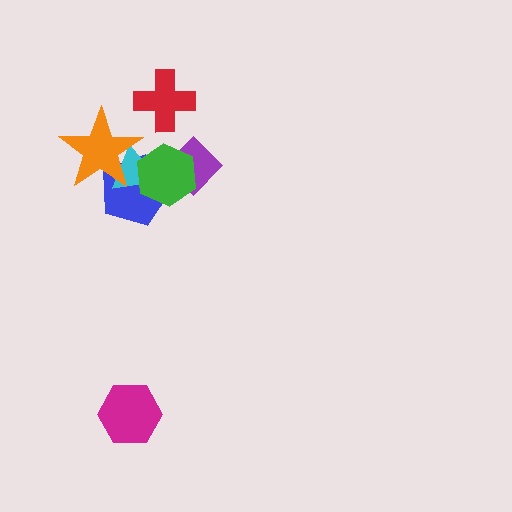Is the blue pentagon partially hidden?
Yes, it is partially covered by another shape.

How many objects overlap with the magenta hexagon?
0 objects overlap with the magenta hexagon.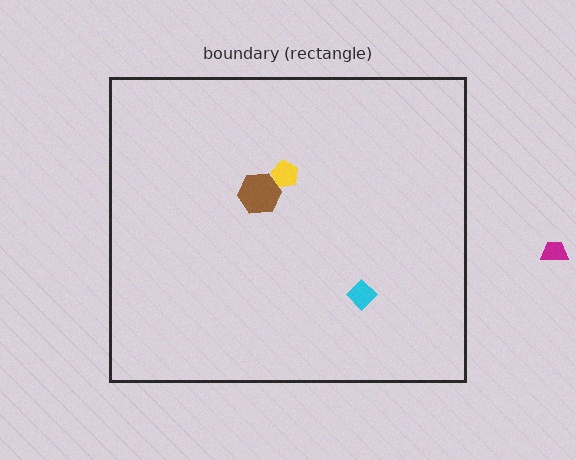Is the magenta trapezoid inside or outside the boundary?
Outside.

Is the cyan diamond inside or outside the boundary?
Inside.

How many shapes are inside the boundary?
3 inside, 1 outside.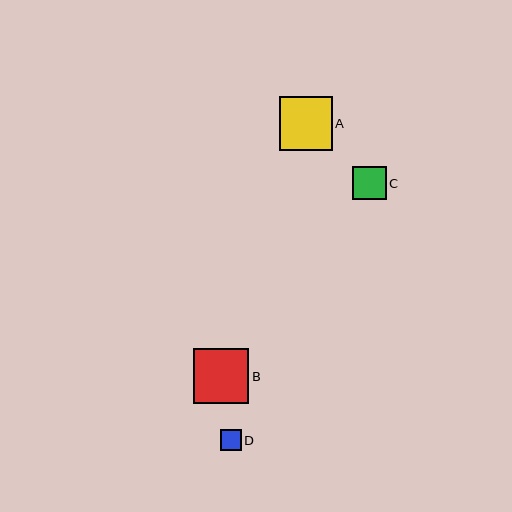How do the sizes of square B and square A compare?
Square B and square A are approximately the same size.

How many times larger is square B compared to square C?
Square B is approximately 1.6 times the size of square C.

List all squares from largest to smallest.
From largest to smallest: B, A, C, D.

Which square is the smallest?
Square D is the smallest with a size of approximately 20 pixels.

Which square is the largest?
Square B is the largest with a size of approximately 55 pixels.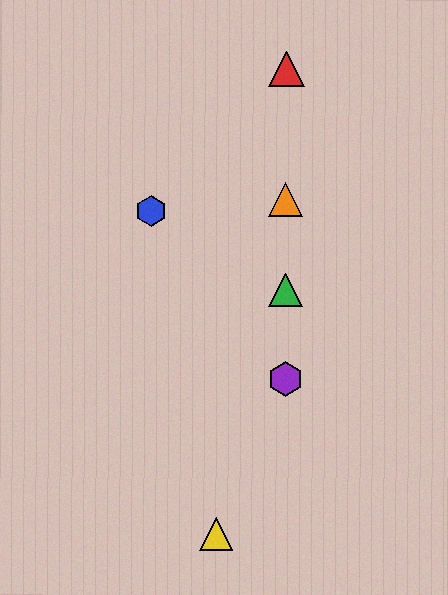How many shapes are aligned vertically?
4 shapes (the red triangle, the green triangle, the purple hexagon, the orange triangle) are aligned vertically.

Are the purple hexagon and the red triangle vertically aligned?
Yes, both are at x≈285.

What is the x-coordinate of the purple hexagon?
The purple hexagon is at x≈285.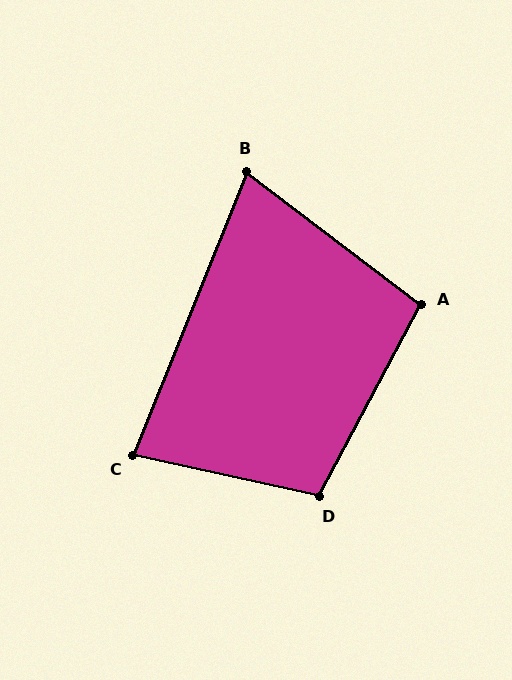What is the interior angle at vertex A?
Approximately 99 degrees (obtuse).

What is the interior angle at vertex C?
Approximately 81 degrees (acute).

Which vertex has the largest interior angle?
D, at approximately 105 degrees.